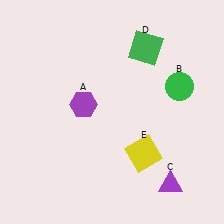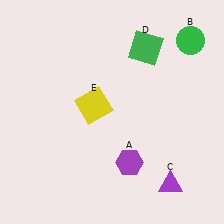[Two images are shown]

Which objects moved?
The objects that moved are: the purple hexagon (A), the green circle (B), the yellow square (E).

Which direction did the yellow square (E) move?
The yellow square (E) moved left.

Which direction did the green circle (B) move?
The green circle (B) moved up.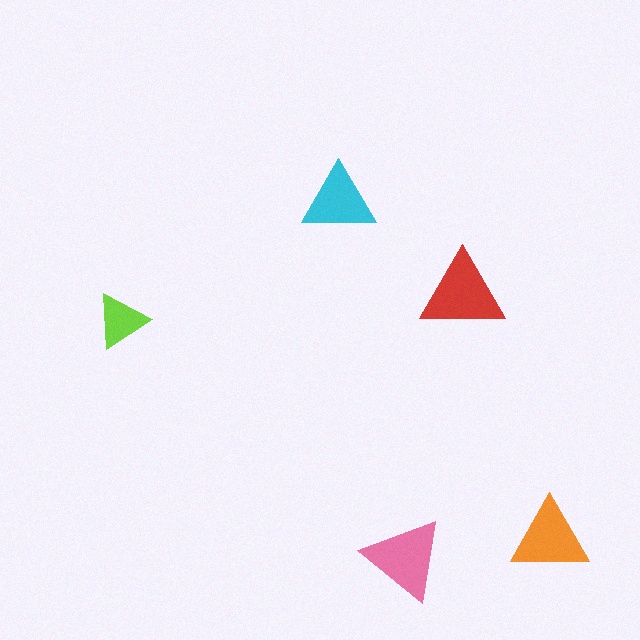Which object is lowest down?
The pink triangle is bottommost.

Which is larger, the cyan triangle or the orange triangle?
The orange one.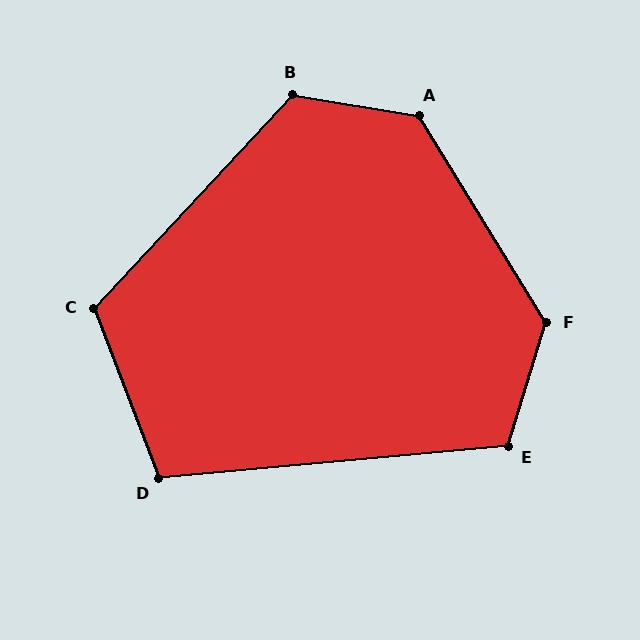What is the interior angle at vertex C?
Approximately 116 degrees (obtuse).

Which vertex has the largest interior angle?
A, at approximately 131 degrees.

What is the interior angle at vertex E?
Approximately 113 degrees (obtuse).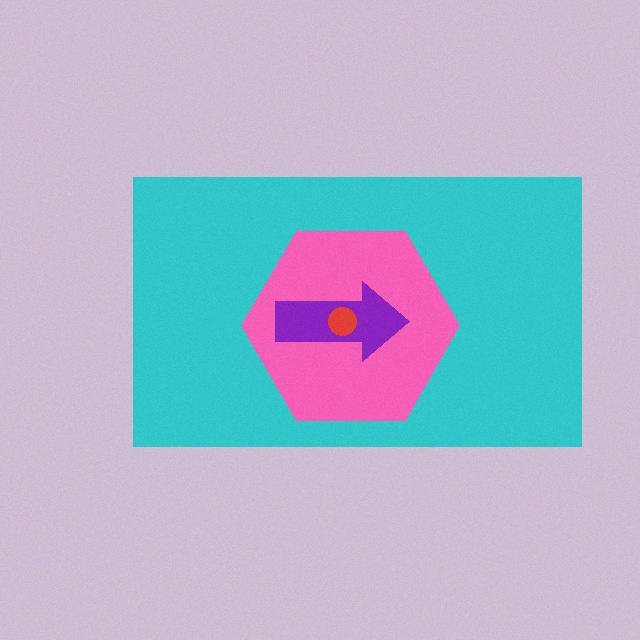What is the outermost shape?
The cyan rectangle.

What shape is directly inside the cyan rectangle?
The pink hexagon.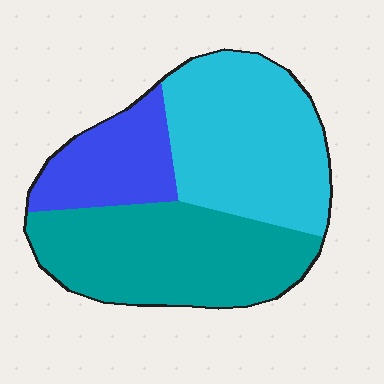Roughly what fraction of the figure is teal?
Teal covers 41% of the figure.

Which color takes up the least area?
Blue, at roughly 20%.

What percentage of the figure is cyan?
Cyan covers about 40% of the figure.